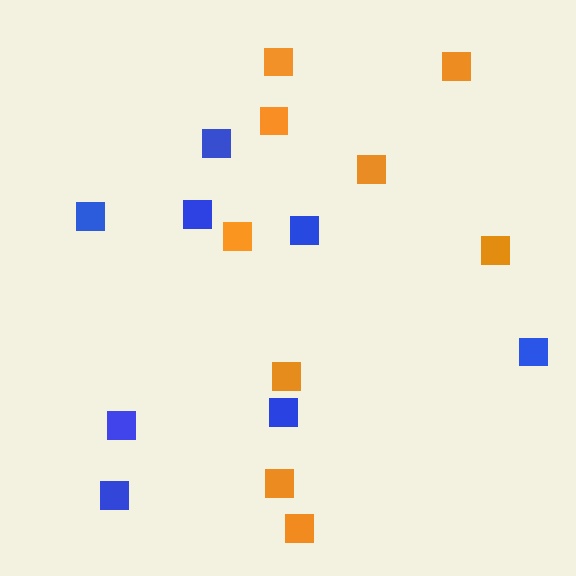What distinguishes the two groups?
There are 2 groups: one group of orange squares (9) and one group of blue squares (8).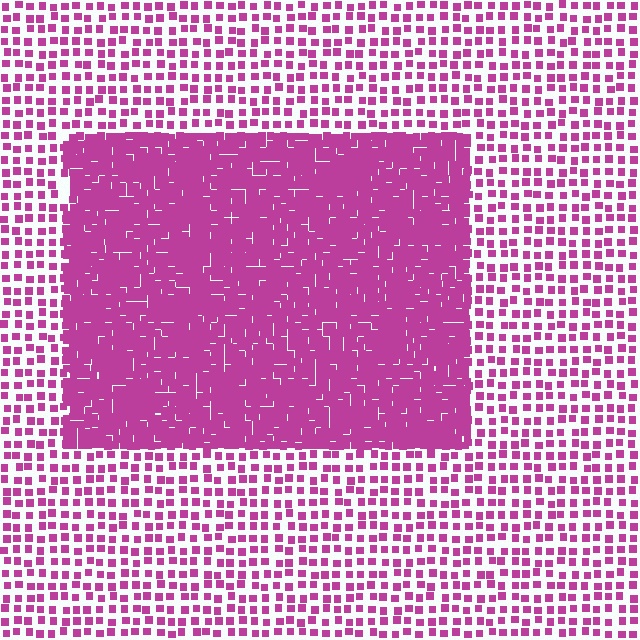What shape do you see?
I see a rectangle.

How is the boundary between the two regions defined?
The boundary is defined by a change in element density (approximately 2.8x ratio). All elements are the same color, size, and shape.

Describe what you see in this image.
The image contains small magenta elements arranged at two different densities. A rectangle-shaped region is visible where the elements are more densely packed than the surrounding area.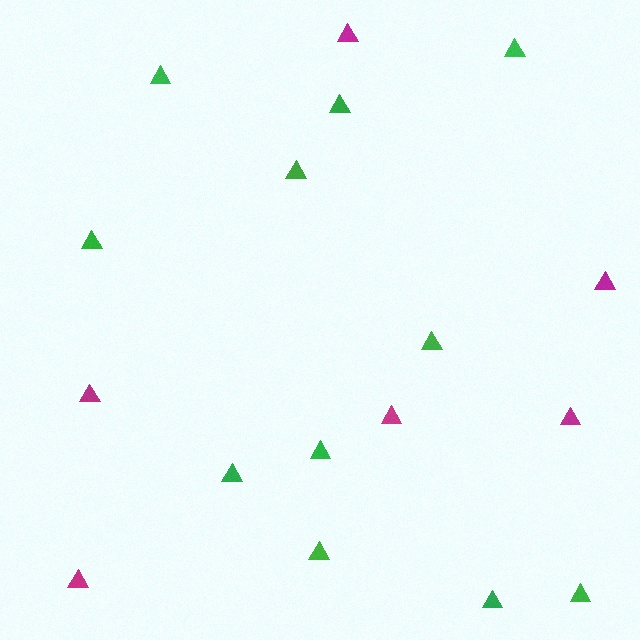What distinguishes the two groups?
There are 2 groups: one group of green triangles (11) and one group of magenta triangles (6).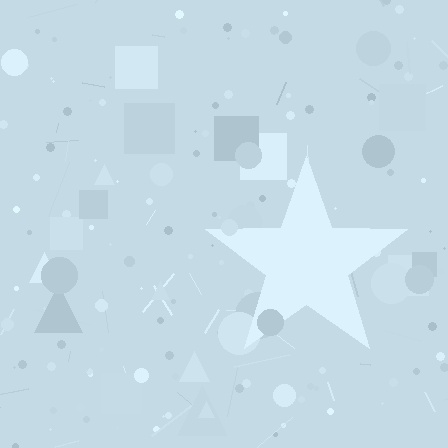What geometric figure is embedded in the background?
A star is embedded in the background.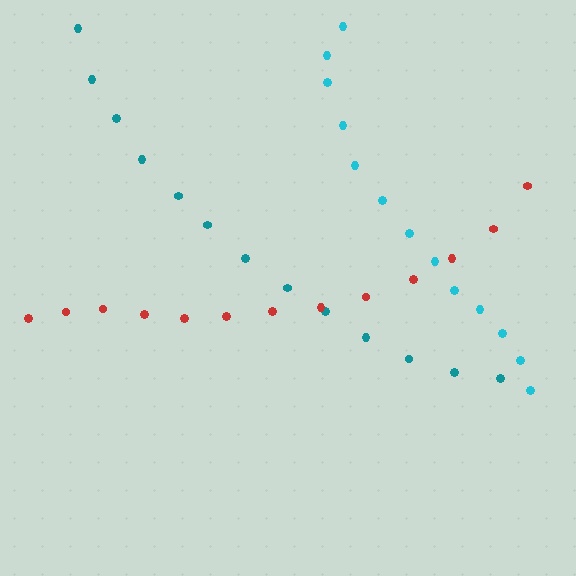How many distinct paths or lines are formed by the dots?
There are 3 distinct paths.